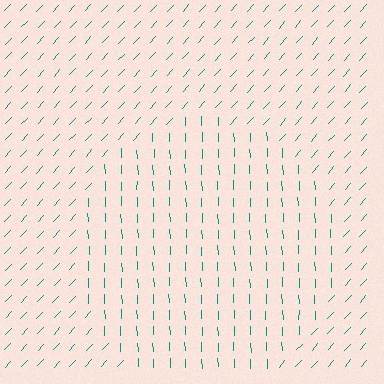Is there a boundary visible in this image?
Yes, there is a texture boundary formed by a change in line orientation.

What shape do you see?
I see a circle.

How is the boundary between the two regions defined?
The boundary is defined purely by a change in line orientation (approximately 45 degrees difference). All lines are the same color and thickness.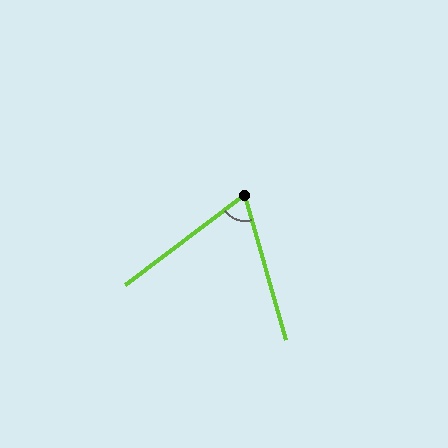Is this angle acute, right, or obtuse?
It is acute.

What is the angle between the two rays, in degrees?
Approximately 69 degrees.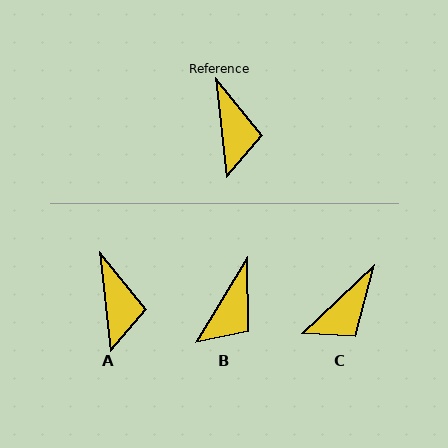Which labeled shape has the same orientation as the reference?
A.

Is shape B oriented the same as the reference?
No, it is off by about 38 degrees.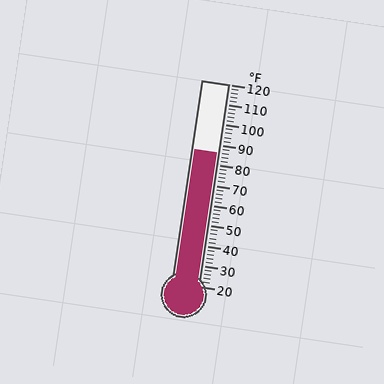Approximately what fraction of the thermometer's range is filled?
The thermometer is filled to approximately 65% of its range.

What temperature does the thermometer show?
The thermometer shows approximately 86°F.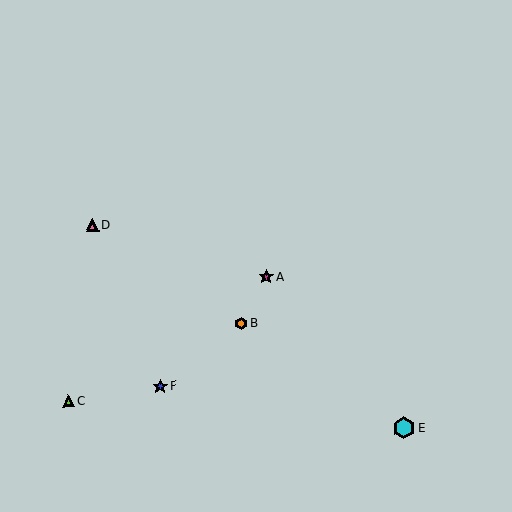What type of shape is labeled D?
Shape D is a pink triangle.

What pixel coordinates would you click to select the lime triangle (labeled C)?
Click at (68, 401) to select the lime triangle C.